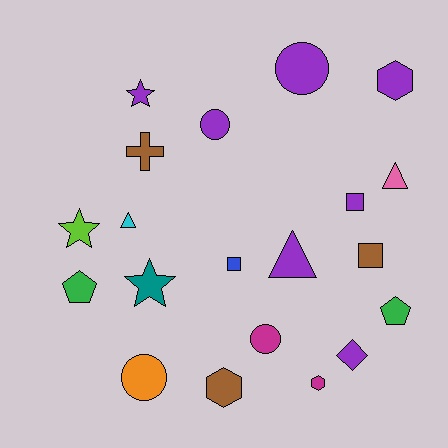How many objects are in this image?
There are 20 objects.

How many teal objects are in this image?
There is 1 teal object.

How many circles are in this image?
There are 4 circles.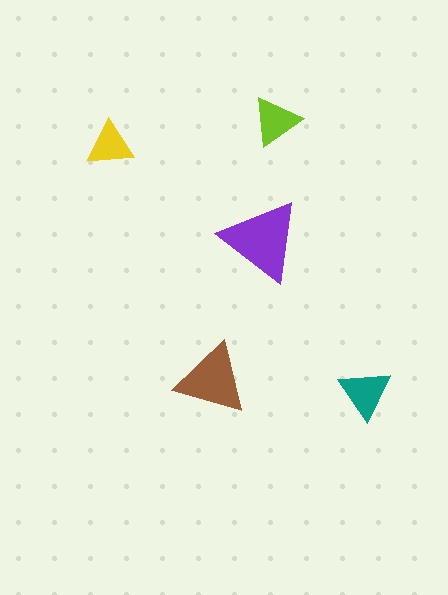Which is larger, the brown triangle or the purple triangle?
The purple one.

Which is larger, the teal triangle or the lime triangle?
The teal one.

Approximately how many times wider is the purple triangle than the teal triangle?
About 1.5 times wider.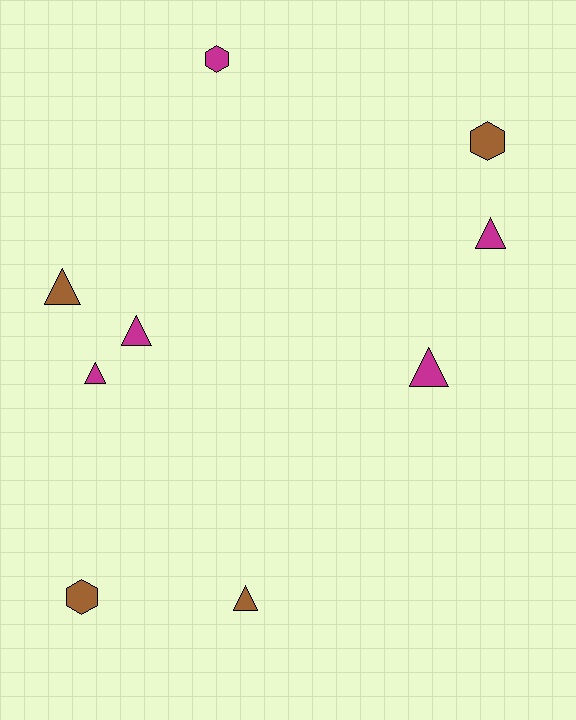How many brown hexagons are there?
There are 2 brown hexagons.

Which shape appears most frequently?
Triangle, with 6 objects.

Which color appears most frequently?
Magenta, with 5 objects.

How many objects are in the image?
There are 9 objects.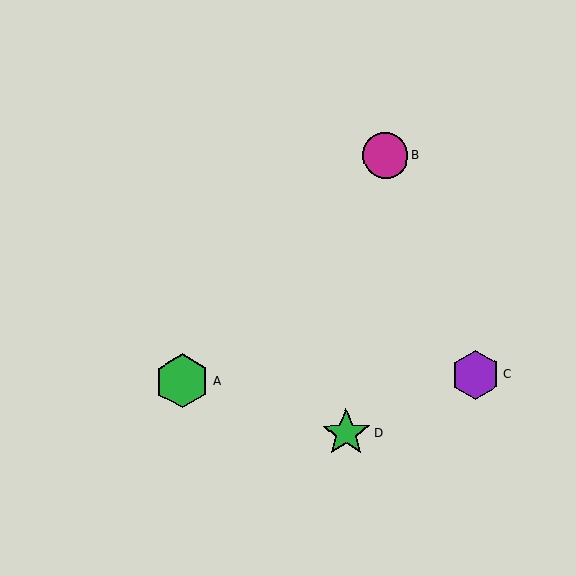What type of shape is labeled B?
Shape B is a magenta circle.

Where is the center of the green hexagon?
The center of the green hexagon is at (183, 381).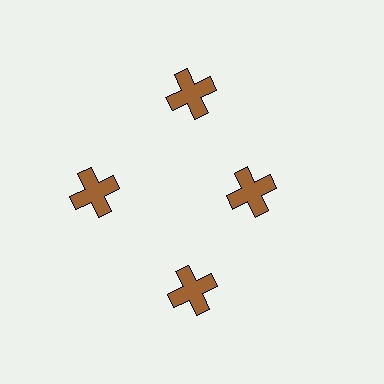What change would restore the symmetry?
The symmetry would be restored by moving it outward, back onto the ring so that all 4 crosses sit at equal angles and equal distance from the center.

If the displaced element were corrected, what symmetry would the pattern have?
It would have 4-fold rotational symmetry — the pattern would map onto itself every 90 degrees.